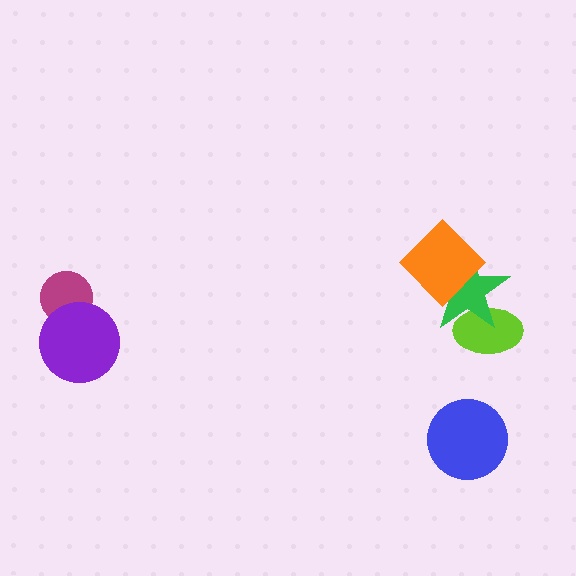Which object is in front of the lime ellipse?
The green star is in front of the lime ellipse.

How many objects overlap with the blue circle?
0 objects overlap with the blue circle.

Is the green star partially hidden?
Yes, it is partially covered by another shape.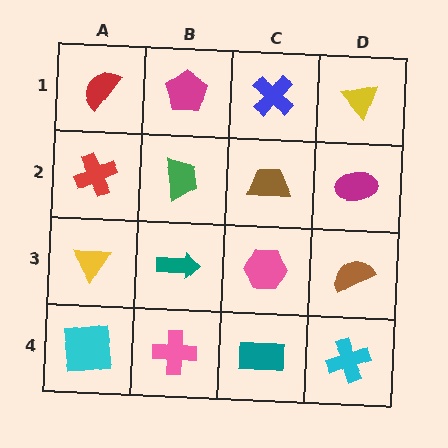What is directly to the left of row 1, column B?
A red semicircle.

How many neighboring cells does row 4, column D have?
2.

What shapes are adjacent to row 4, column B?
A teal arrow (row 3, column B), a cyan square (row 4, column A), a teal rectangle (row 4, column C).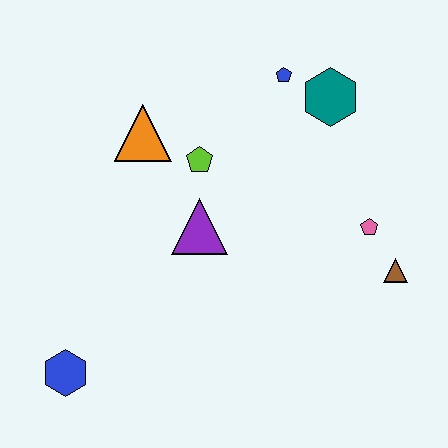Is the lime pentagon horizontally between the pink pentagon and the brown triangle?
No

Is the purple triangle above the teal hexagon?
No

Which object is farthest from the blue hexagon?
The teal hexagon is farthest from the blue hexagon.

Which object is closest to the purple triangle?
The lime pentagon is closest to the purple triangle.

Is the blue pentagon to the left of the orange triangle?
No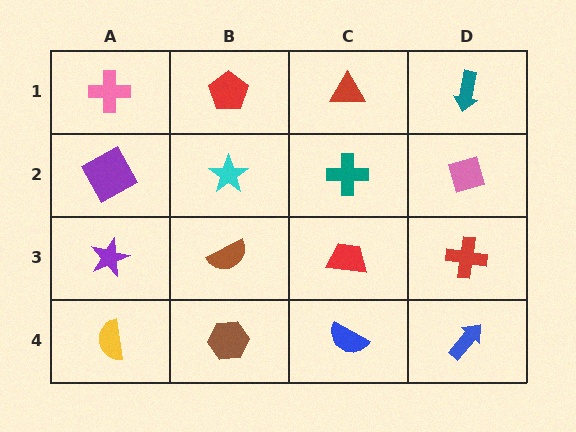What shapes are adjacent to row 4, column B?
A brown semicircle (row 3, column B), a yellow semicircle (row 4, column A), a blue semicircle (row 4, column C).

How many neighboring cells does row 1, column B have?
3.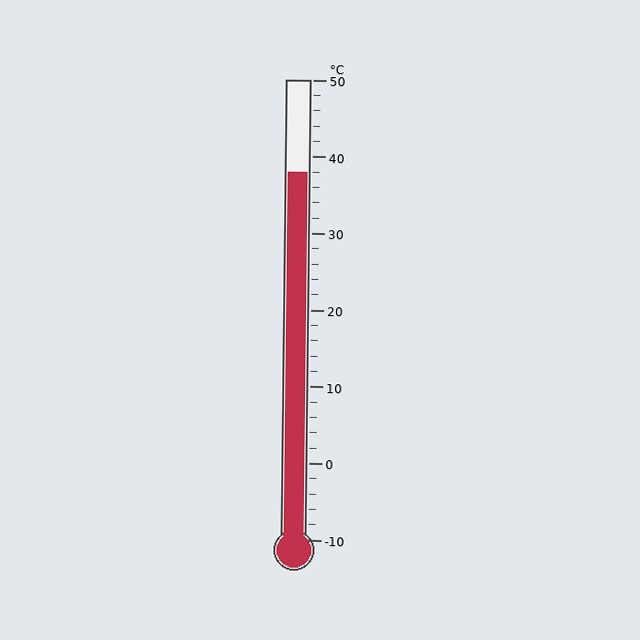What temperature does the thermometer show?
The thermometer shows approximately 38°C.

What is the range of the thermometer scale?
The thermometer scale ranges from -10°C to 50°C.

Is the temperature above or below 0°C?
The temperature is above 0°C.